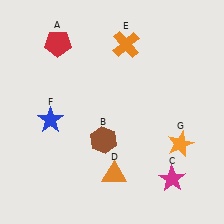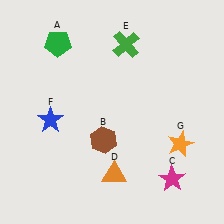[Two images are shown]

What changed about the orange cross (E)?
In Image 1, E is orange. In Image 2, it changed to green.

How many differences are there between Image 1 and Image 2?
There are 2 differences between the two images.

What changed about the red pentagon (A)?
In Image 1, A is red. In Image 2, it changed to green.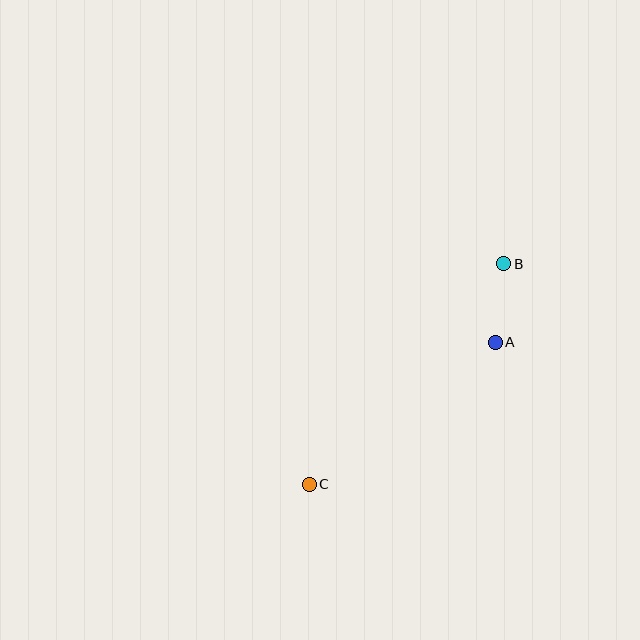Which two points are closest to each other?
Points A and B are closest to each other.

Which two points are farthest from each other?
Points B and C are farthest from each other.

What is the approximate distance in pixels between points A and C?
The distance between A and C is approximately 234 pixels.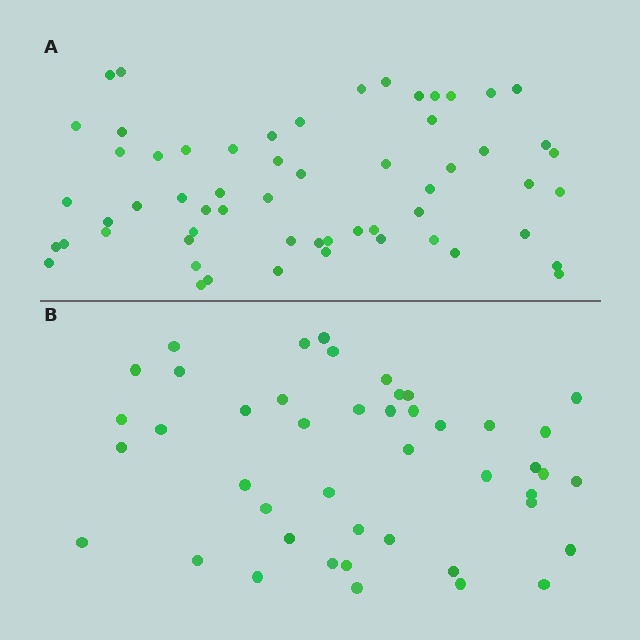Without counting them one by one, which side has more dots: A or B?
Region A (the top region) has more dots.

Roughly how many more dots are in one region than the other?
Region A has approximately 15 more dots than region B.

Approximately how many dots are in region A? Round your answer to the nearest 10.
About 60 dots. (The exact count is 59, which rounds to 60.)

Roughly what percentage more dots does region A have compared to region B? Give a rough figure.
About 30% more.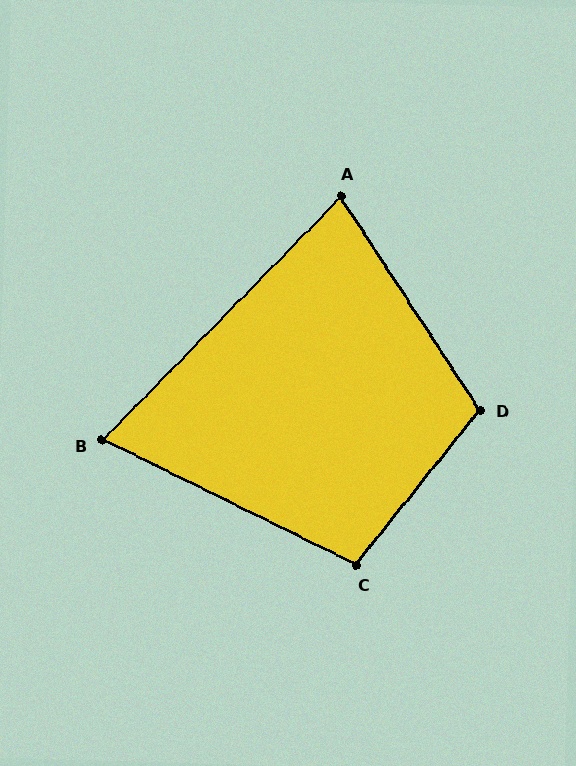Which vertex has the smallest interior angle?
B, at approximately 72 degrees.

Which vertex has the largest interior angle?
D, at approximately 108 degrees.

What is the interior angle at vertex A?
Approximately 78 degrees (acute).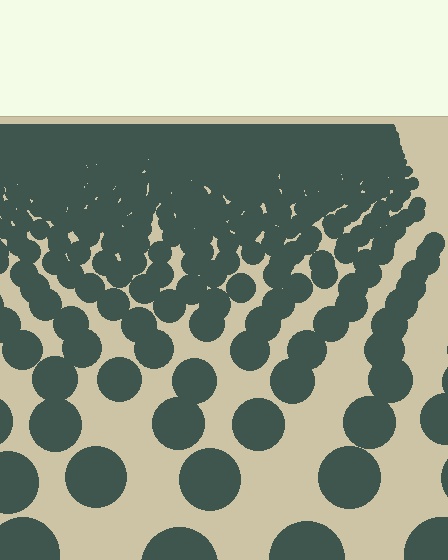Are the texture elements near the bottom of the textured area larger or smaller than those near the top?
Larger. Near the bottom, elements are closer to the viewer and appear at a bigger on-screen size.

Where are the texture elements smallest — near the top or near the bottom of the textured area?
Near the top.